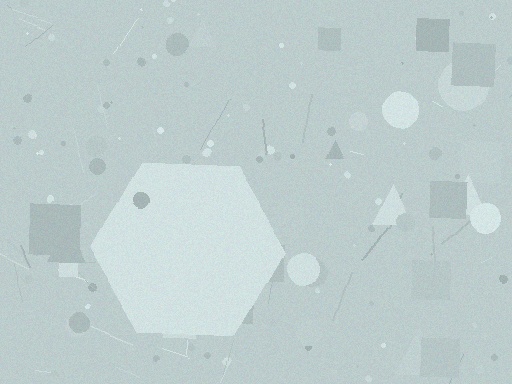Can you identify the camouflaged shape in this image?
The camouflaged shape is a hexagon.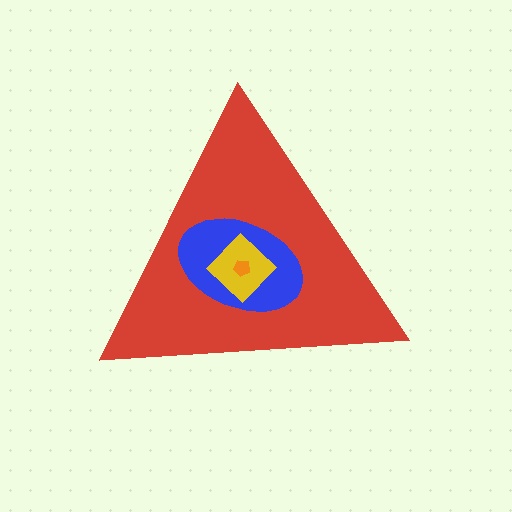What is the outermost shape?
The red triangle.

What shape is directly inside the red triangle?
The blue ellipse.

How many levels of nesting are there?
4.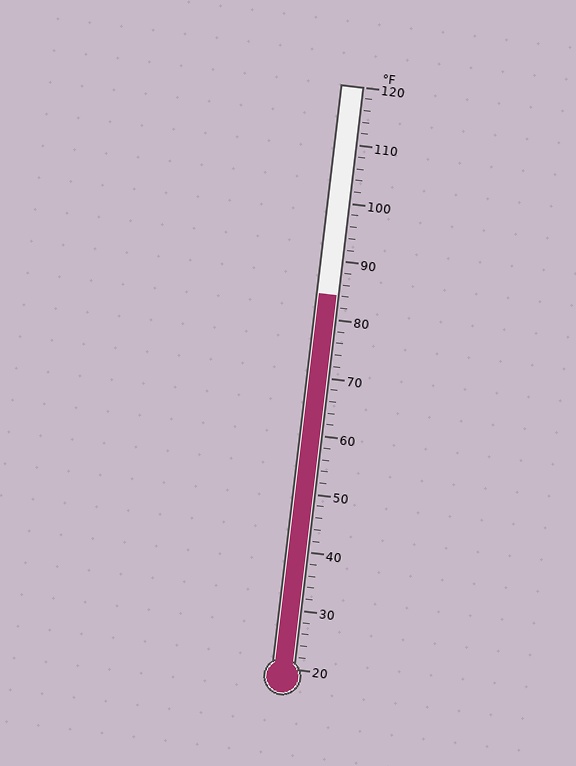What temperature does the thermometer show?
The thermometer shows approximately 84°F.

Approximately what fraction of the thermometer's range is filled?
The thermometer is filled to approximately 65% of its range.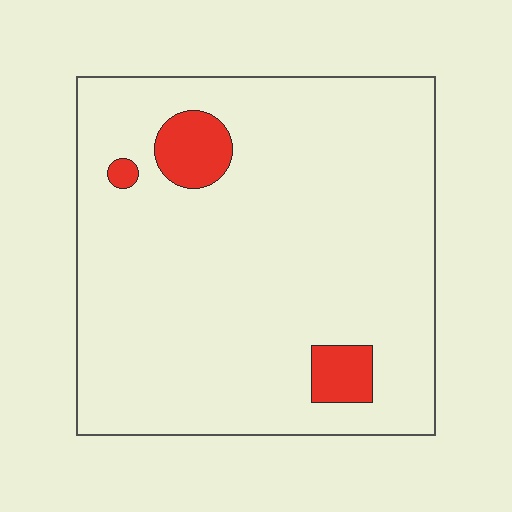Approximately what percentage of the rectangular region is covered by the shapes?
Approximately 5%.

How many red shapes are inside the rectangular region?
3.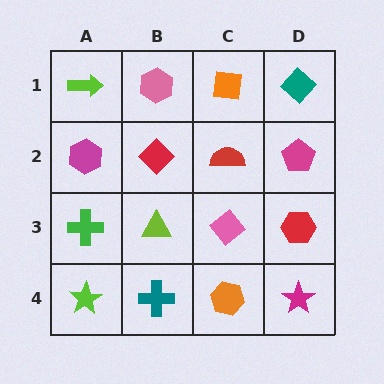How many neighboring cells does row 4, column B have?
3.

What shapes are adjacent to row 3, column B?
A red diamond (row 2, column B), a teal cross (row 4, column B), a green cross (row 3, column A), a pink diamond (row 3, column C).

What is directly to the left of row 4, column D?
An orange hexagon.